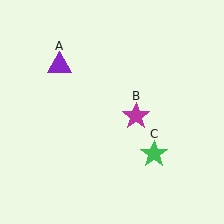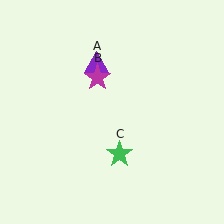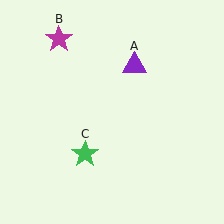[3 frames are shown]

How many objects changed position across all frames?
3 objects changed position: purple triangle (object A), magenta star (object B), green star (object C).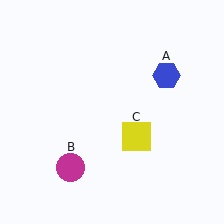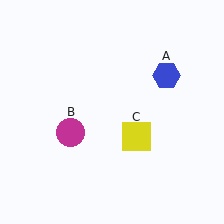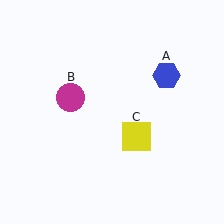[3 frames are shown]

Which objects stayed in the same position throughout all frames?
Blue hexagon (object A) and yellow square (object C) remained stationary.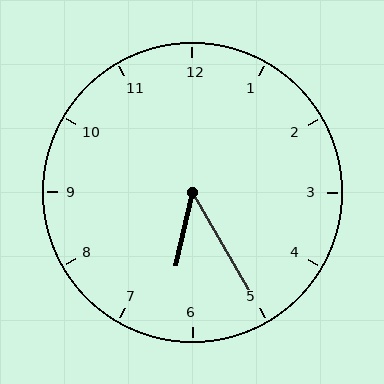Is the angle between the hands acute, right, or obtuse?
It is acute.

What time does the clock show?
6:25.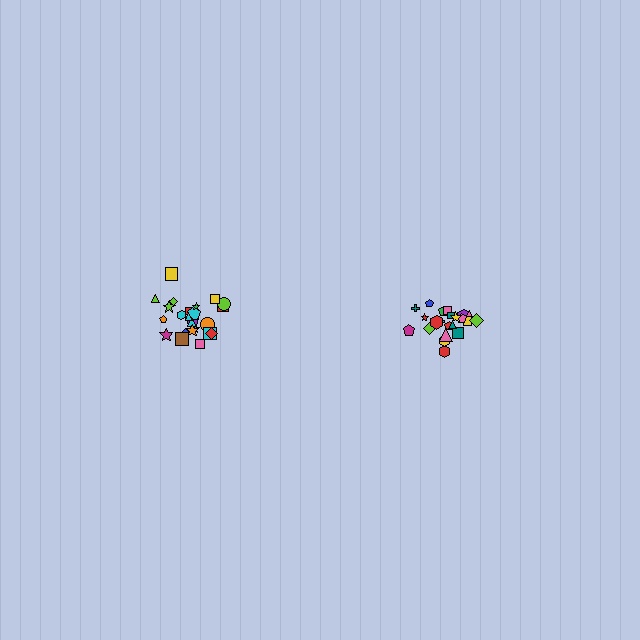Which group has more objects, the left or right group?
The left group.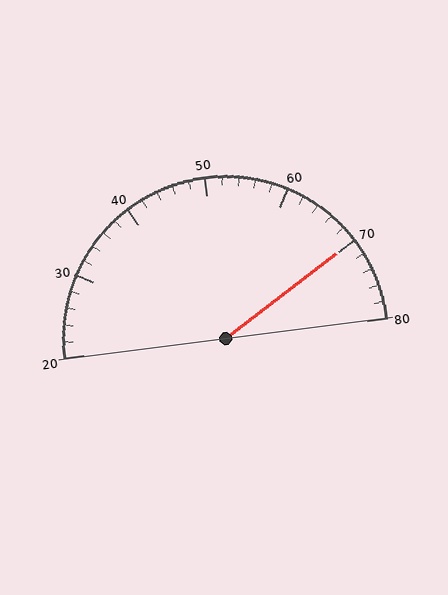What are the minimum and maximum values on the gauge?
The gauge ranges from 20 to 80.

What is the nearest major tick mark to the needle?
The nearest major tick mark is 70.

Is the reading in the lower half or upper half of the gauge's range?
The reading is in the upper half of the range (20 to 80).